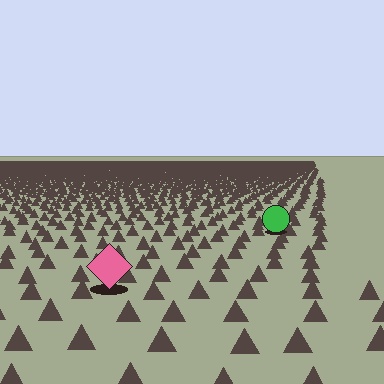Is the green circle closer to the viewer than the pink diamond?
No. The pink diamond is closer — you can tell from the texture gradient: the ground texture is coarser near it.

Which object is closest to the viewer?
The pink diamond is closest. The texture marks near it are larger and more spread out.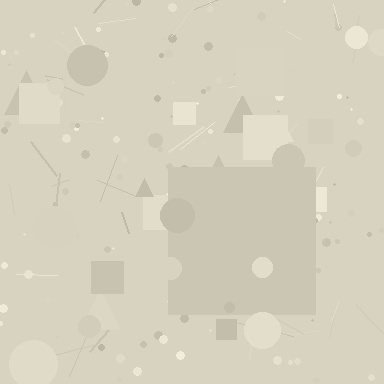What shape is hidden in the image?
A square is hidden in the image.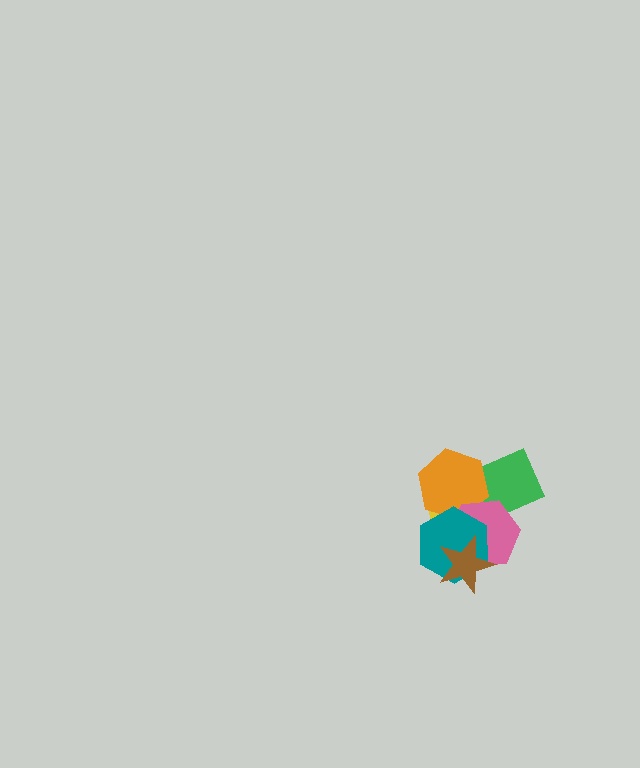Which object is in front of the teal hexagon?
The brown star is in front of the teal hexagon.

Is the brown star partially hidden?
No, no other shape covers it.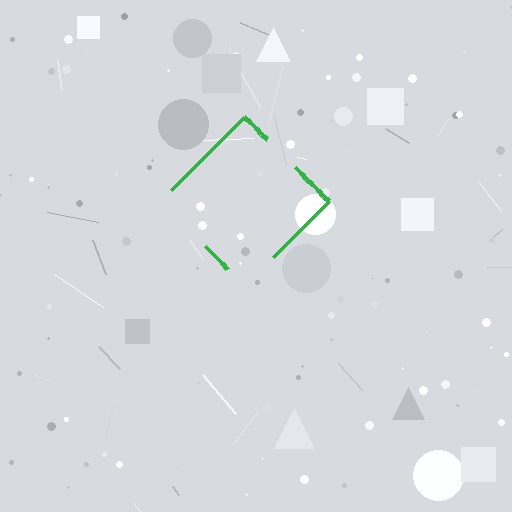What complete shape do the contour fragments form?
The contour fragments form a diamond.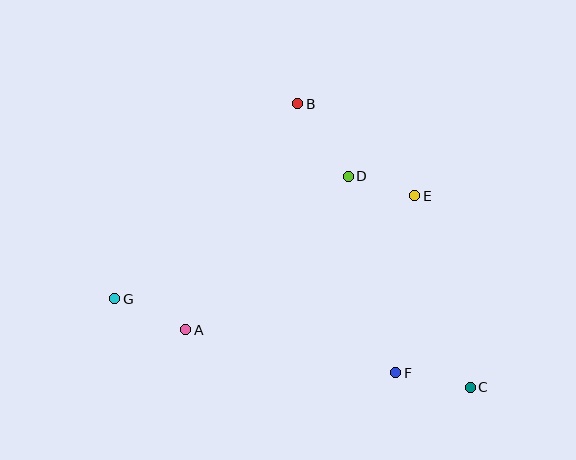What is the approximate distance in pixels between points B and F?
The distance between B and F is approximately 286 pixels.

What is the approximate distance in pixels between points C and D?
The distance between C and D is approximately 244 pixels.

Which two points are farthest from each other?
Points C and G are farthest from each other.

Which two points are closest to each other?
Points D and E are closest to each other.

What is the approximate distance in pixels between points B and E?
The distance between B and E is approximately 149 pixels.